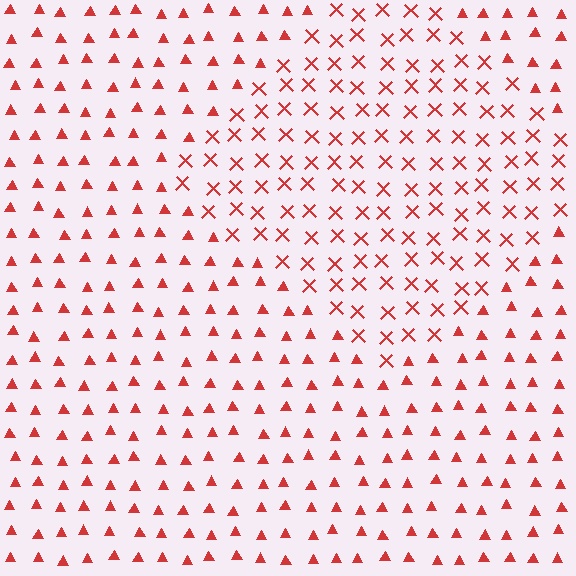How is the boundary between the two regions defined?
The boundary is defined by a change in element shape: X marks inside vs. triangles outside. All elements share the same color and spacing.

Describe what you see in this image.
The image is filled with small red elements arranged in a uniform grid. A diamond-shaped region contains X marks, while the surrounding area contains triangles. The boundary is defined purely by the change in element shape.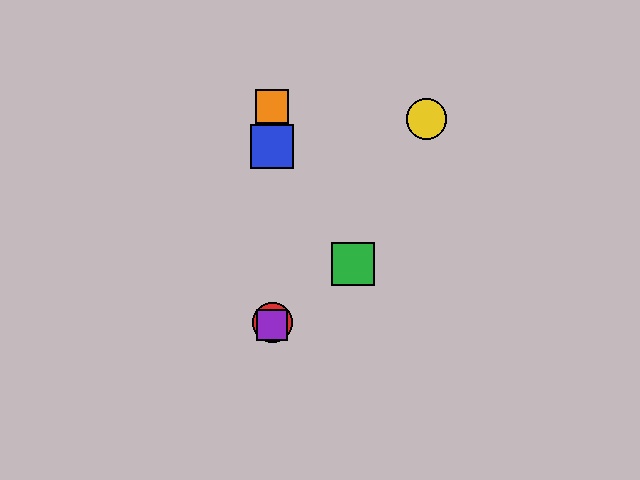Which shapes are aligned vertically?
The red circle, the blue square, the purple square, the orange square are aligned vertically.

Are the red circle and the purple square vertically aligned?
Yes, both are at x≈272.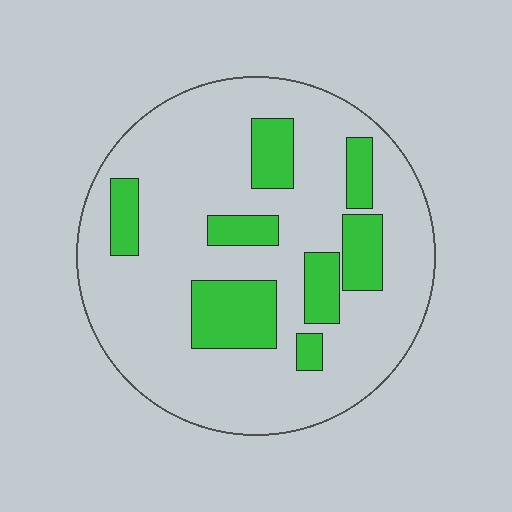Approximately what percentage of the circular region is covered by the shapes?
Approximately 20%.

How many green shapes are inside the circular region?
8.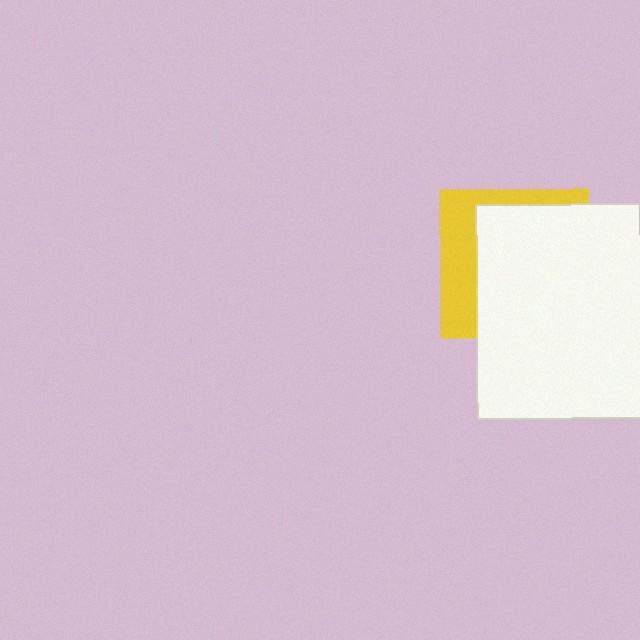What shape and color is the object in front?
The object in front is a white square.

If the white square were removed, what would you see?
You would see the complete yellow square.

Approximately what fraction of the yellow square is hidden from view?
Roughly 68% of the yellow square is hidden behind the white square.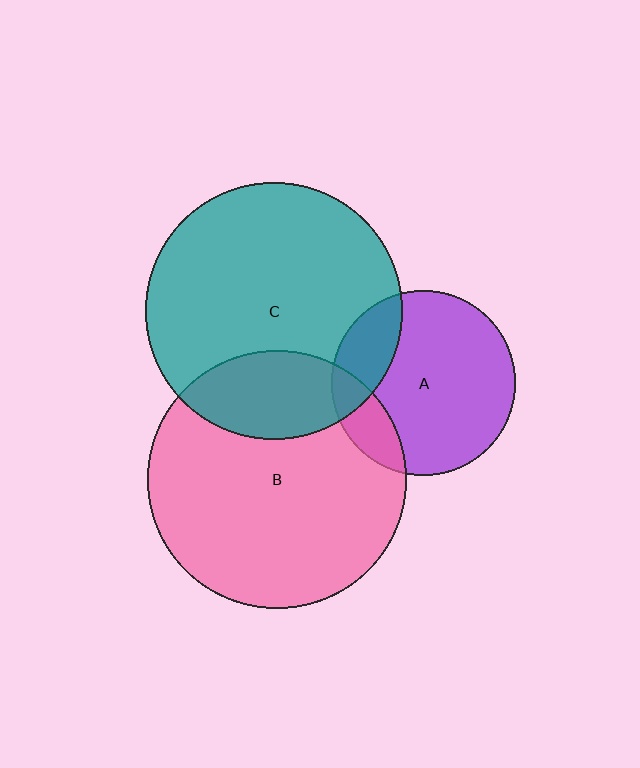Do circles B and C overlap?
Yes.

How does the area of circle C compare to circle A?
Approximately 1.9 times.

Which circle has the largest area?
Circle B (pink).